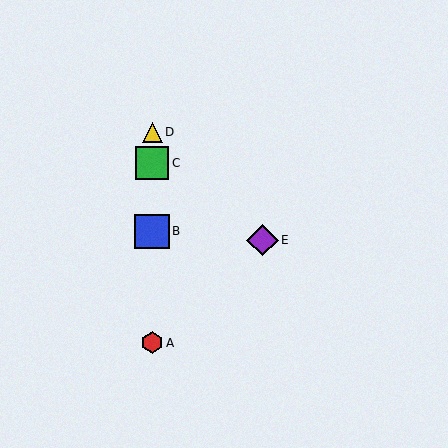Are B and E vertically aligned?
No, B is at x≈152 and E is at x≈262.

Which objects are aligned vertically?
Objects A, B, C, D are aligned vertically.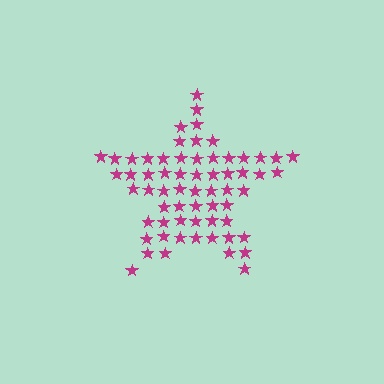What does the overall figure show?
The overall figure shows a star.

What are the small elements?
The small elements are stars.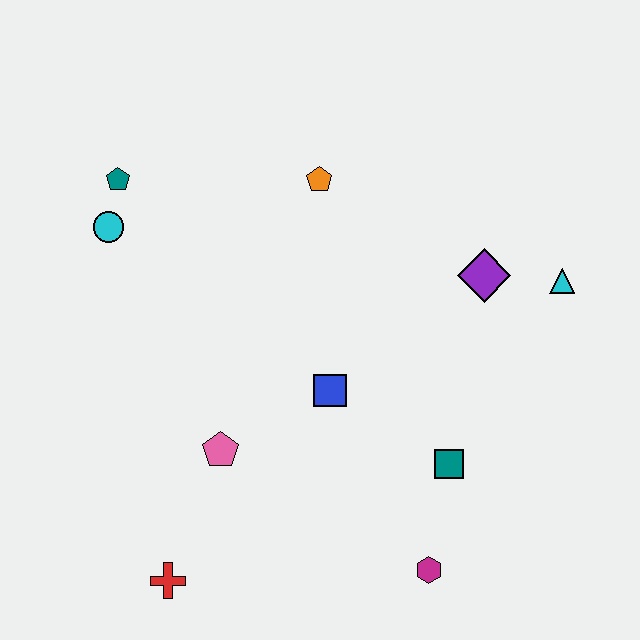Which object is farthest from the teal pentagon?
The magenta hexagon is farthest from the teal pentagon.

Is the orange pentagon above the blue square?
Yes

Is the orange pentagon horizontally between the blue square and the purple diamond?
No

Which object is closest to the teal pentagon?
The cyan circle is closest to the teal pentagon.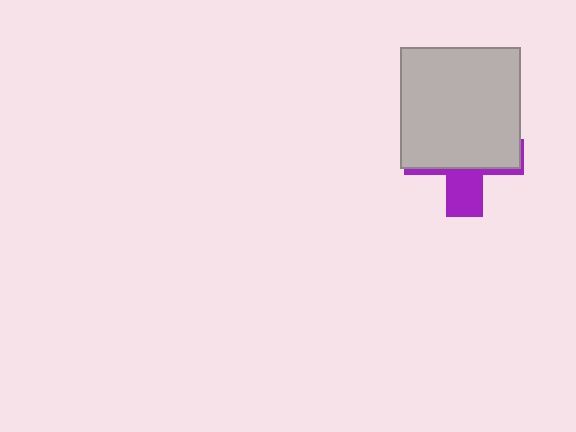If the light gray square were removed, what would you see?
You would see the complete purple cross.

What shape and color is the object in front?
The object in front is a light gray square.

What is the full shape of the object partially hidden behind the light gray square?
The partially hidden object is a purple cross.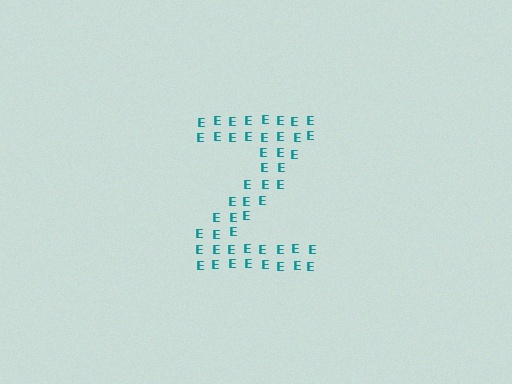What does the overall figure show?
The overall figure shows the letter Z.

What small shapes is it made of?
It is made of small letter E's.